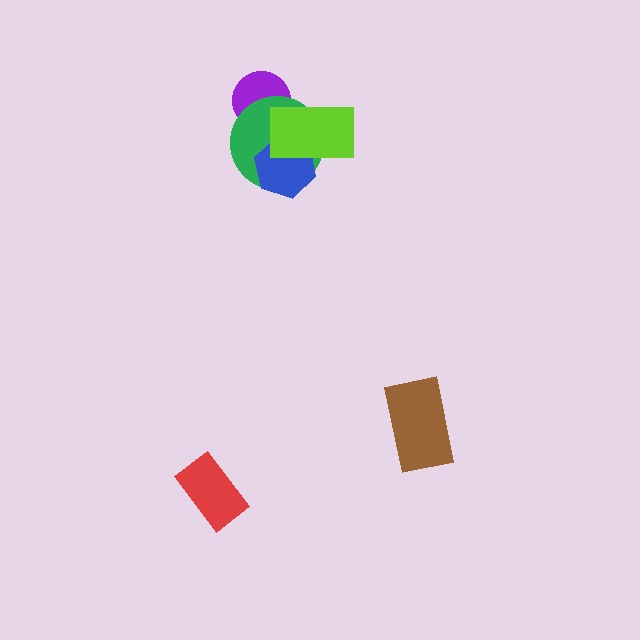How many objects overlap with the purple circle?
2 objects overlap with the purple circle.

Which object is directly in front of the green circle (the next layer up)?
The blue hexagon is directly in front of the green circle.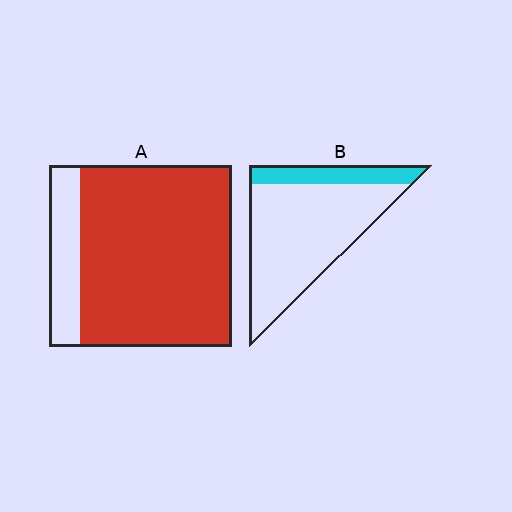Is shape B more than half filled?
No.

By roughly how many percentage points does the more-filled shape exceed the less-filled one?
By roughly 65 percentage points (A over B).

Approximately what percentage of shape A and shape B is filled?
A is approximately 85% and B is approximately 20%.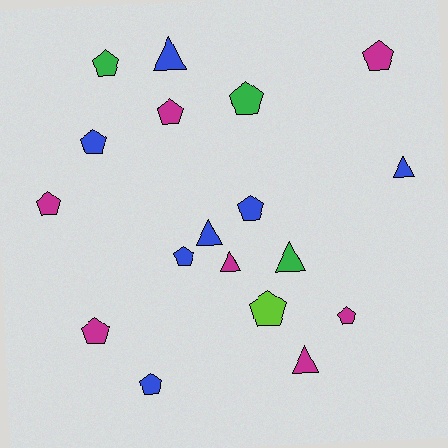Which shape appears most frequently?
Pentagon, with 12 objects.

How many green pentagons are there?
There are 2 green pentagons.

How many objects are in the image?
There are 18 objects.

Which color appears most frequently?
Magenta, with 7 objects.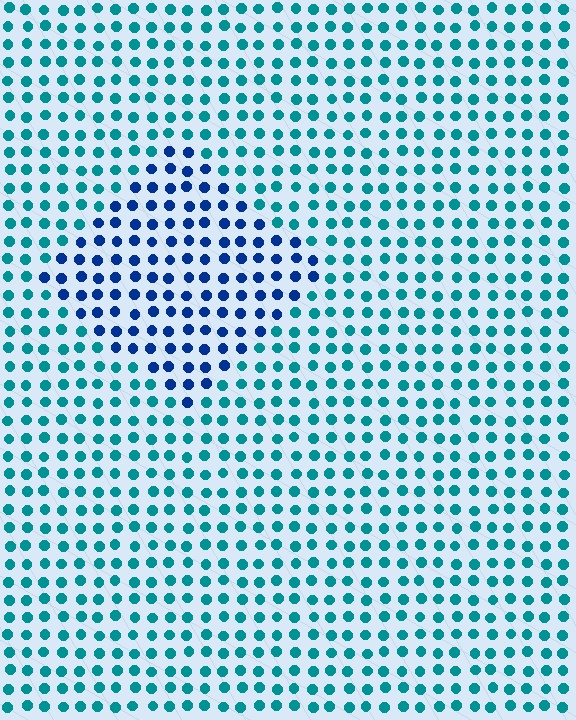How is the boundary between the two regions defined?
The boundary is defined purely by a slight shift in hue (about 40 degrees). Spacing, size, and orientation are identical on both sides.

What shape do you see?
I see a diamond.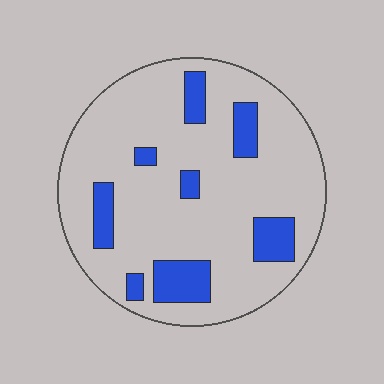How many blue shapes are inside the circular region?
8.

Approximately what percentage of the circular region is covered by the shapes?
Approximately 15%.